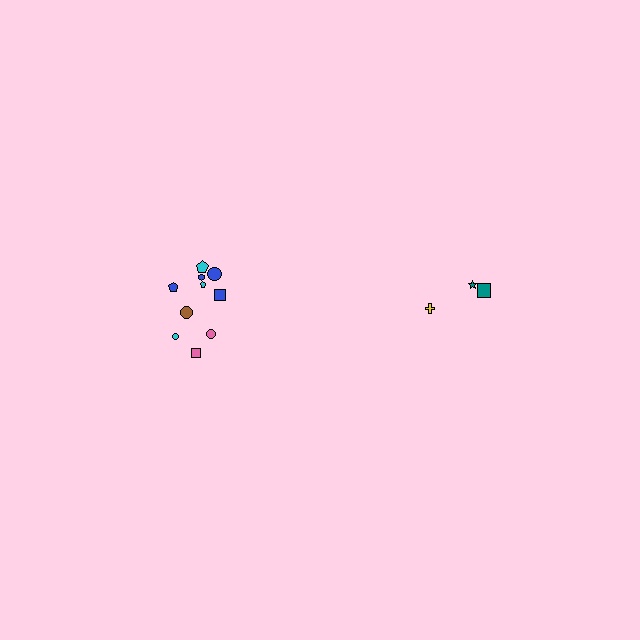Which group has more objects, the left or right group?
The left group.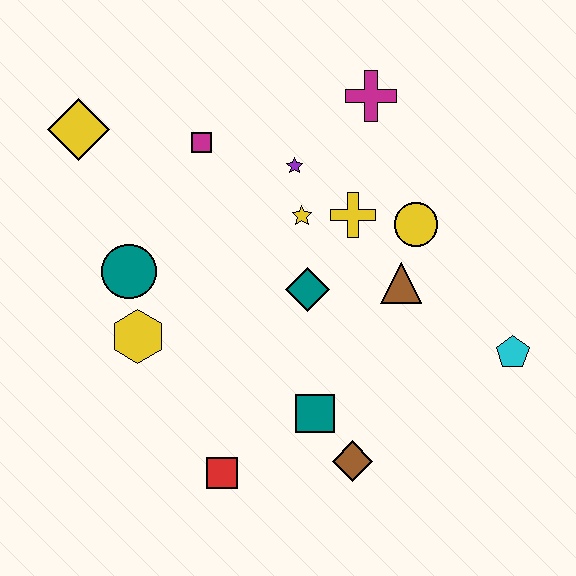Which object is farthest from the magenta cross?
The red square is farthest from the magenta cross.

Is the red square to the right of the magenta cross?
No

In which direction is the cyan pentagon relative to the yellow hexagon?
The cyan pentagon is to the right of the yellow hexagon.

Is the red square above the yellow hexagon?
No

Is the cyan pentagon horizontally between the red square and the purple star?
No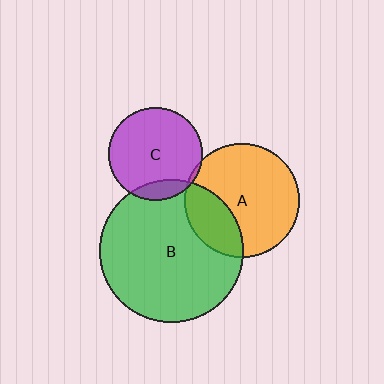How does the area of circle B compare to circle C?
Approximately 2.4 times.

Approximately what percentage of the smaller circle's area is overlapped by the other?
Approximately 5%.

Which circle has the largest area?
Circle B (green).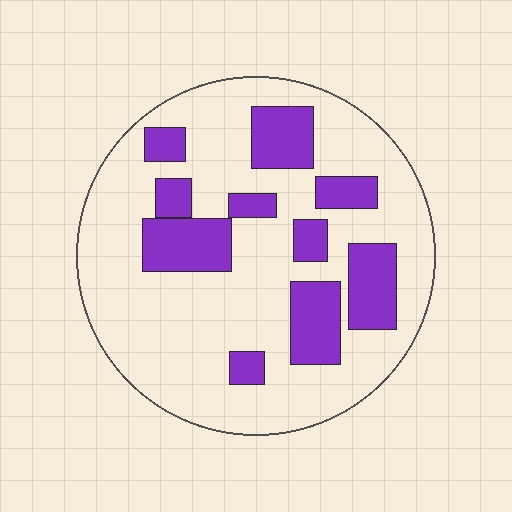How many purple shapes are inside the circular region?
10.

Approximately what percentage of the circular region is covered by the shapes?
Approximately 25%.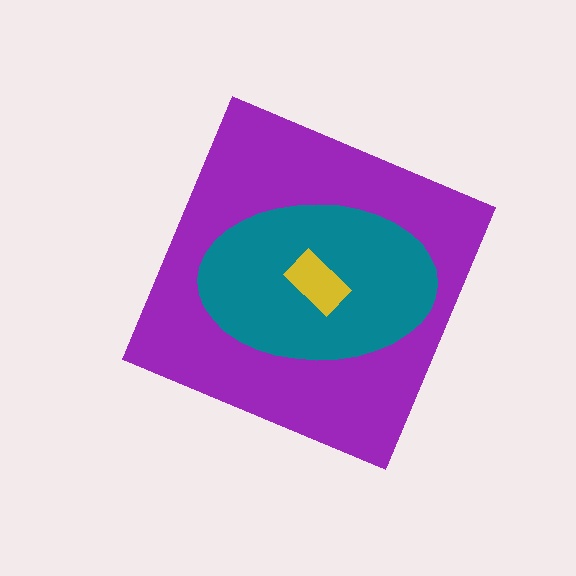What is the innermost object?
The yellow rectangle.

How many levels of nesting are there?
3.